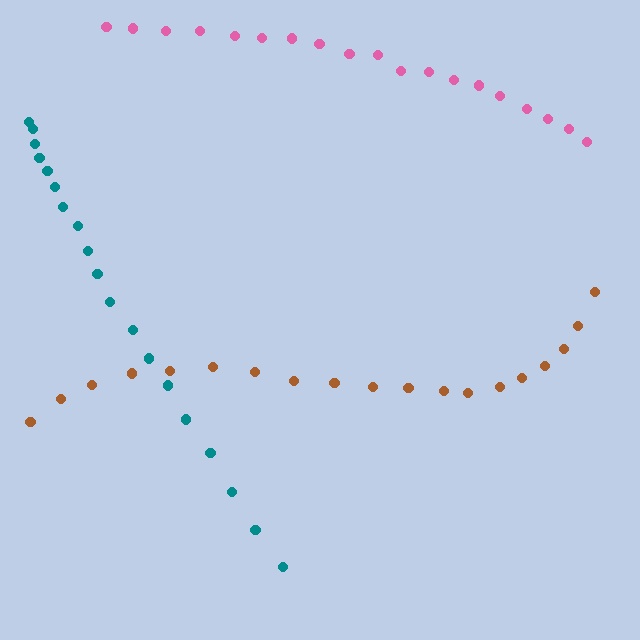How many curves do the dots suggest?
There are 3 distinct paths.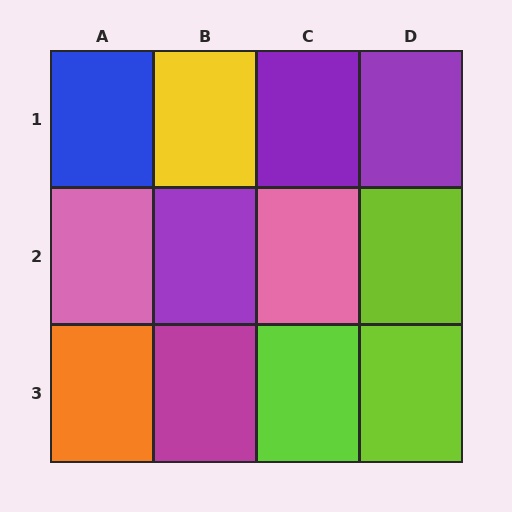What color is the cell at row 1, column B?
Yellow.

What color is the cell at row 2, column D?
Lime.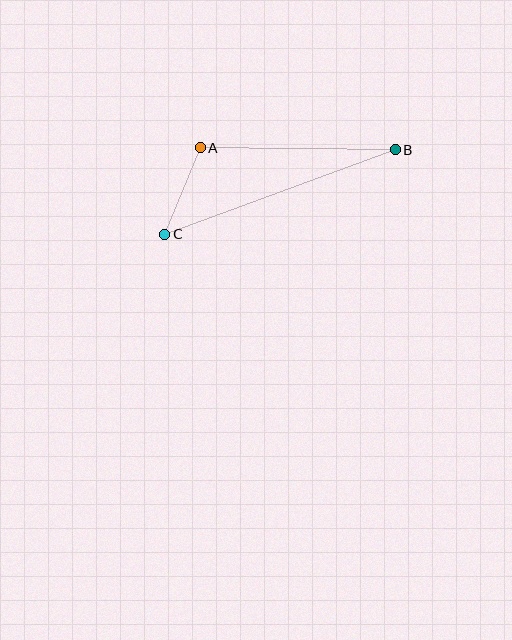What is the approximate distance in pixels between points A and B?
The distance between A and B is approximately 195 pixels.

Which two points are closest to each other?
Points A and C are closest to each other.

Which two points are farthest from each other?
Points B and C are farthest from each other.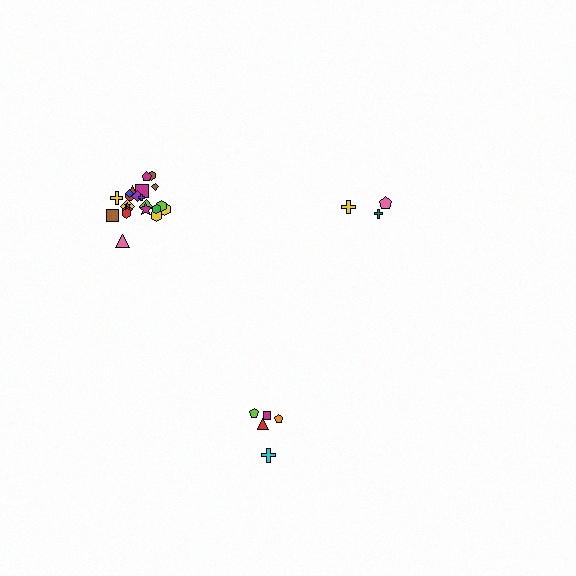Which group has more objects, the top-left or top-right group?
The top-left group.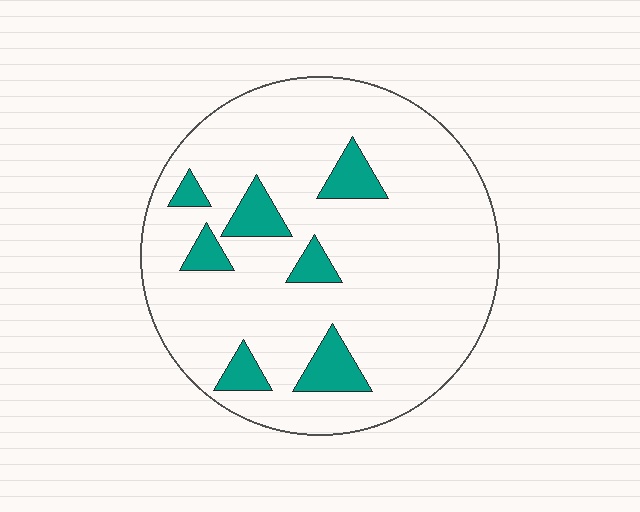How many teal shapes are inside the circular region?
7.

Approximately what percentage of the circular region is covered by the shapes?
Approximately 15%.